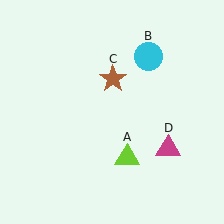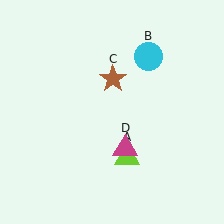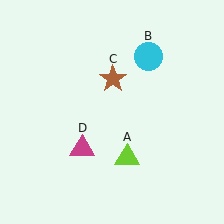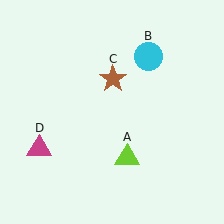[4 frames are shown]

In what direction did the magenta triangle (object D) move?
The magenta triangle (object D) moved left.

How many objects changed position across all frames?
1 object changed position: magenta triangle (object D).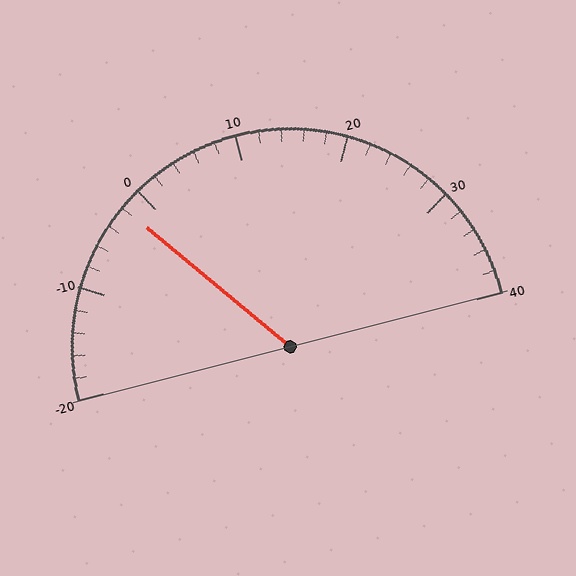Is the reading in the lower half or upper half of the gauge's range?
The reading is in the lower half of the range (-20 to 40).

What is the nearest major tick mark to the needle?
The nearest major tick mark is 0.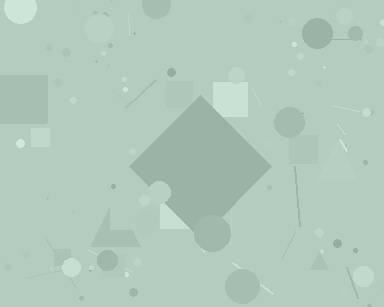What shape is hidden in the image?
A diamond is hidden in the image.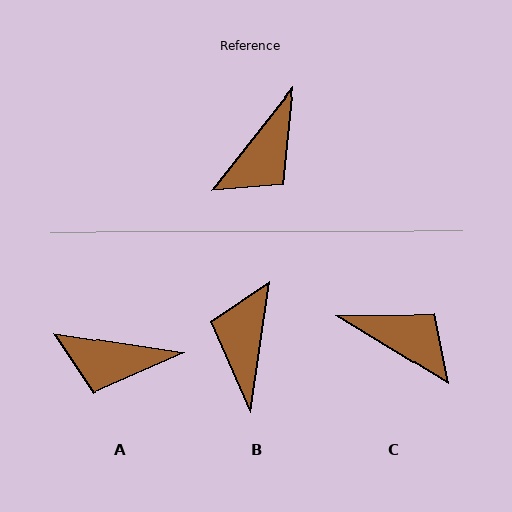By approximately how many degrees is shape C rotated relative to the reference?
Approximately 97 degrees counter-clockwise.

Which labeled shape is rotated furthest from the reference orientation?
B, about 150 degrees away.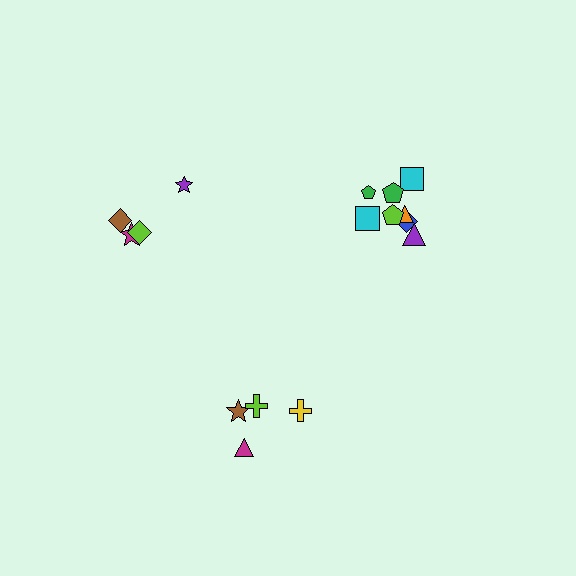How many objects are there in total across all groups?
There are 16 objects.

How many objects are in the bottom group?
There are 4 objects.